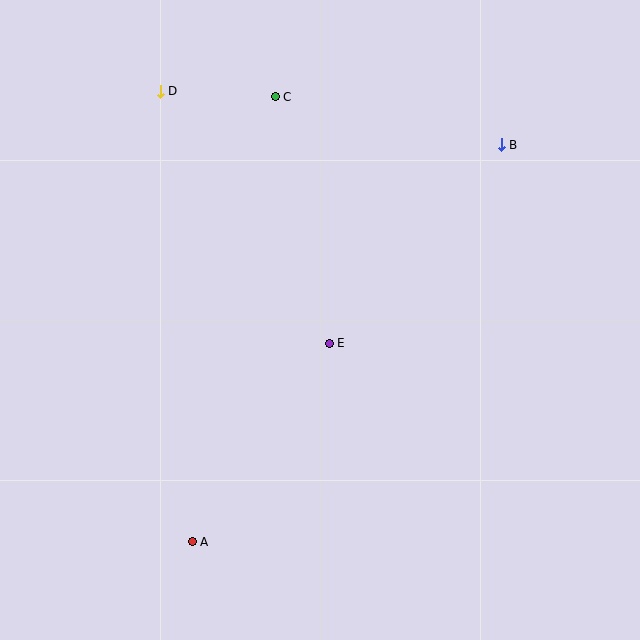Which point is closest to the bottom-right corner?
Point E is closest to the bottom-right corner.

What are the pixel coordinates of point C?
Point C is at (275, 97).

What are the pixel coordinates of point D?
Point D is at (160, 91).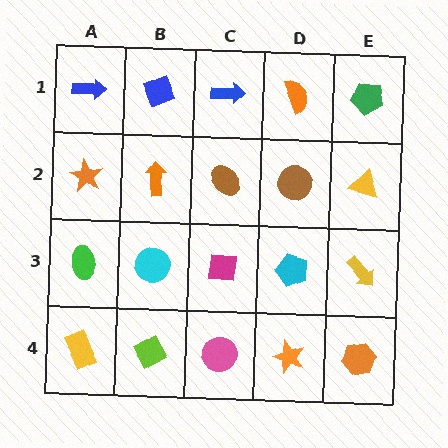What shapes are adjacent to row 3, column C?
A brown ellipse (row 2, column C), a pink circle (row 4, column C), a cyan circle (row 3, column B), a cyan pentagon (row 3, column D).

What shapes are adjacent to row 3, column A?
An orange star (row 2, column A), a yellow rectangle (row 4, column A), a cyan circle (row 3, column B).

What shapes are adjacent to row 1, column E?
A yellow triangle (row 2, column E), an orange semicircle (row 1, column D).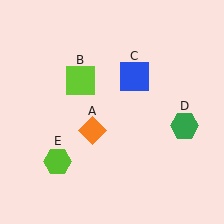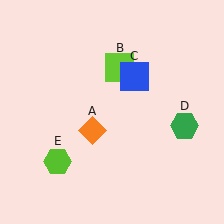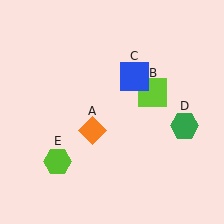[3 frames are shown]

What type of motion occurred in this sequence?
The lime square (object B) rotated clockwise around the center of the scene.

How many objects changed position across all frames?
1 object changed position: lime square (object B).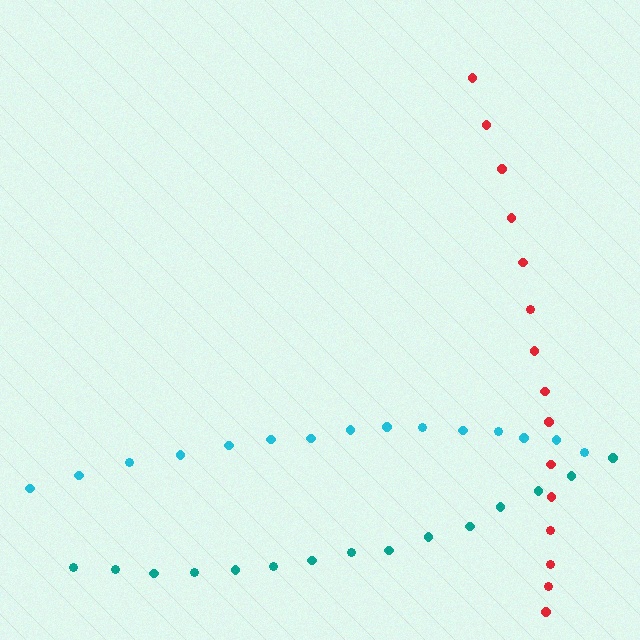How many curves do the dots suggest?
There are 3 distinct paths.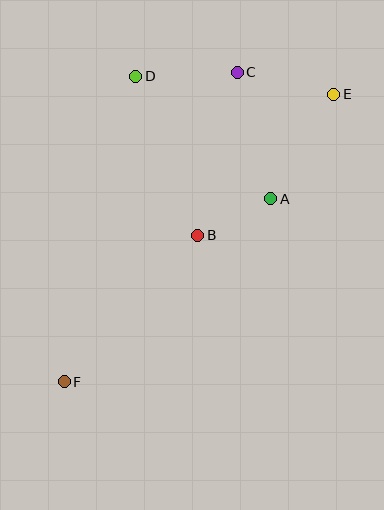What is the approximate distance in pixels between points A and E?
The distance between A and E is approximately 122 pixels.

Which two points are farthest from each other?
Points E and F are farthest from each other.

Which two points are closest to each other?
Points A and B are closest to each other.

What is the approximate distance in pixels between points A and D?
The distance between A and D is approximately 183 pixels.